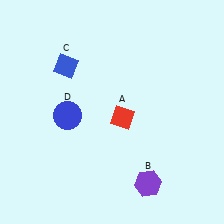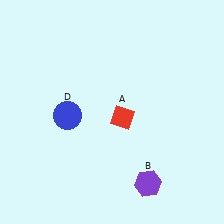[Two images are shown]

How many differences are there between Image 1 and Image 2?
There is 1 difference between the two images.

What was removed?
The blue diamond (C) was removed in Image 2.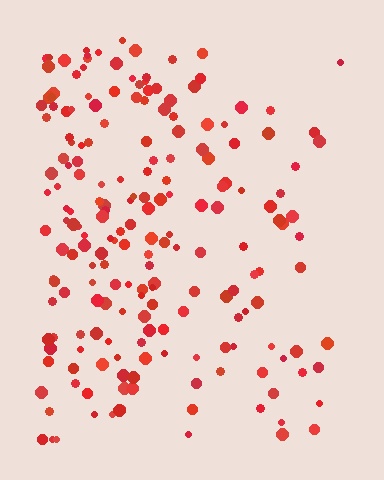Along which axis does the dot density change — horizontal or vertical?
Horizontal.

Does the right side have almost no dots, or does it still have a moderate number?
Still a moderate number, just noticeably fewer than the left.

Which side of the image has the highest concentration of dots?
The left.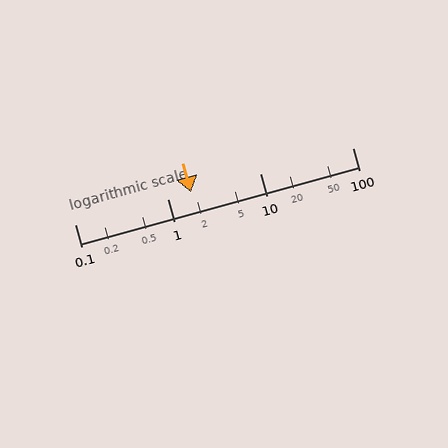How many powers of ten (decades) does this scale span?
The scale spans 3 decades, from 0.1 to 100.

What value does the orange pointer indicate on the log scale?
The pointer indicates approximately 1.8.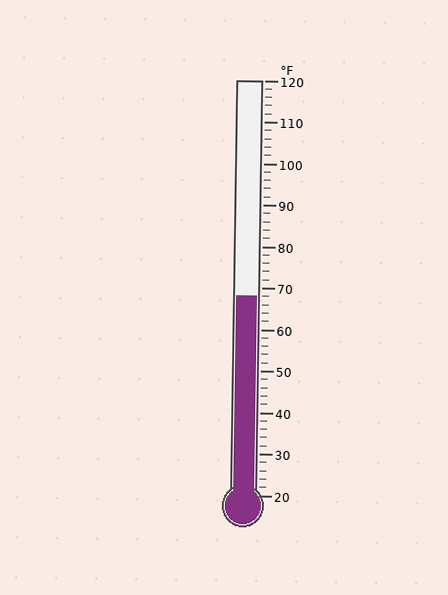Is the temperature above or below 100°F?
The temperature is below 100°F.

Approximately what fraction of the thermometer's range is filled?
The thermometer is filled to approximately 50% of its range.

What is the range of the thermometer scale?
The thermometer scale ranges from 20°F to 120°F.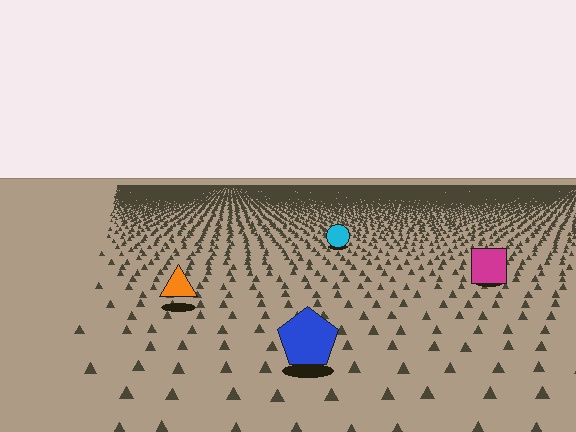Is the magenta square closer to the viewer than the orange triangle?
No. The orange triangle is closer — you can tell from the texture gradient: the ground texture is coarser near it.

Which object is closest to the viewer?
The blue pentagon is closest. The texture marks near it are larger and more spread out.